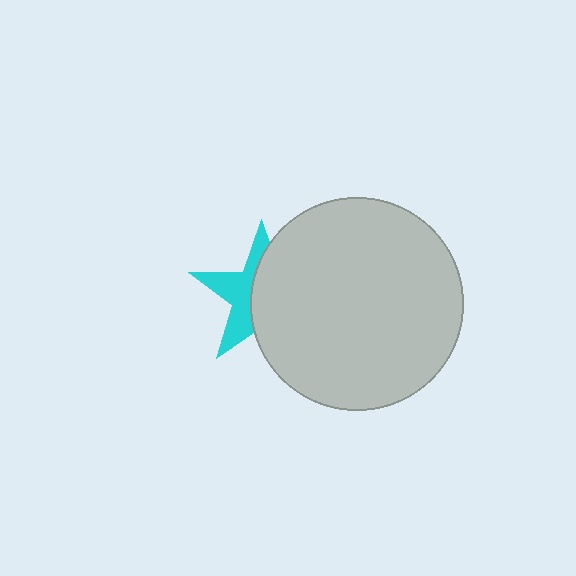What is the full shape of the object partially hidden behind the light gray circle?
The partially hidden object is a cyan star.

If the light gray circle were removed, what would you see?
You would see the complete cyan star.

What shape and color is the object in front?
The object in front is a light gray circle.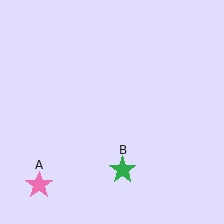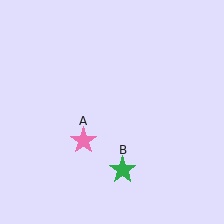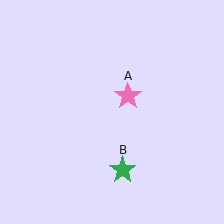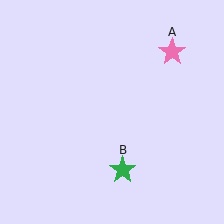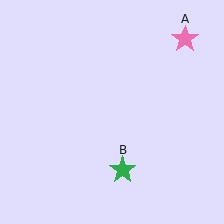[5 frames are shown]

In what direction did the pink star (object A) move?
The pink star (object A) moved up and to the right.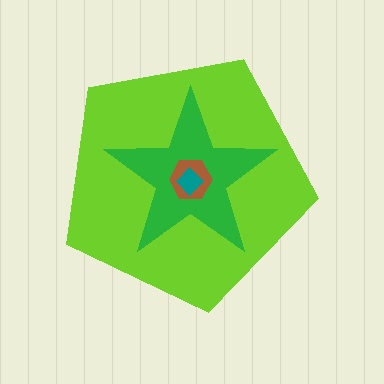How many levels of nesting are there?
4.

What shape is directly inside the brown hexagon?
The teal diamond.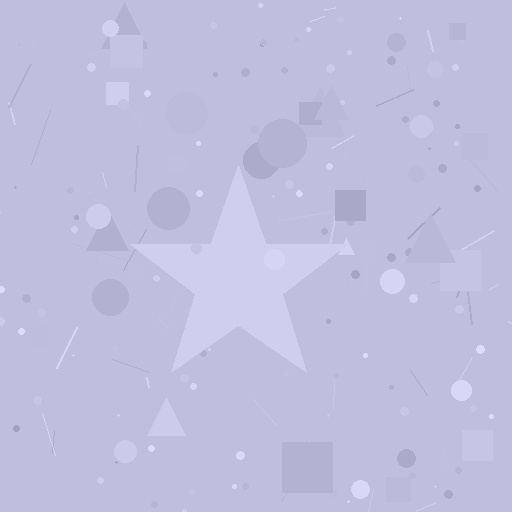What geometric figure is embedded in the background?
A star is embedded in the background.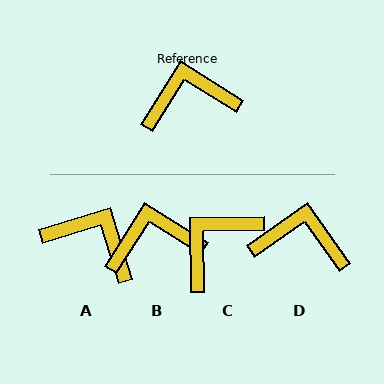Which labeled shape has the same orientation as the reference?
B.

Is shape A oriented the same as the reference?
No, it is off by about 40 degrees.